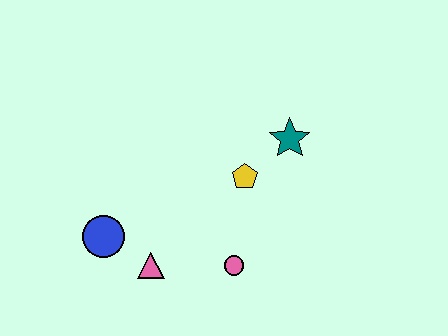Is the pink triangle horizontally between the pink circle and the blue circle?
Yes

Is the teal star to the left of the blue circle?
No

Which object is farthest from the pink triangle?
The teal star is farthest from the pink triangle.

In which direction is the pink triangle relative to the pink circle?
The pink triangle is to the left of the pink circle.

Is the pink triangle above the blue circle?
No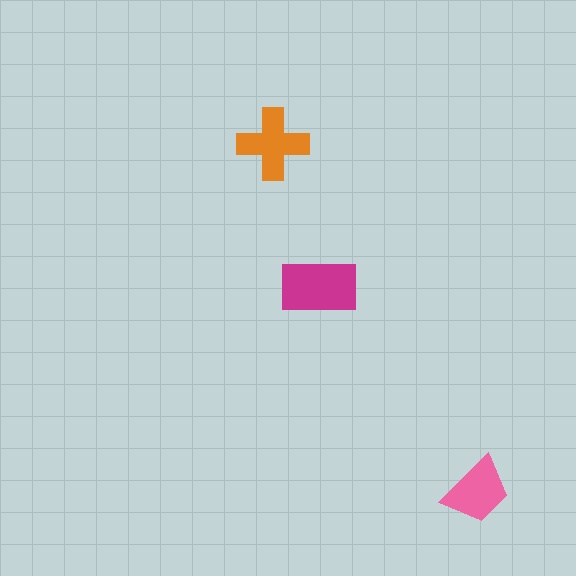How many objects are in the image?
There are 3 objects in the image.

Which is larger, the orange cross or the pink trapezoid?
The orange cross.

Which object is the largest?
The magenta rectangle.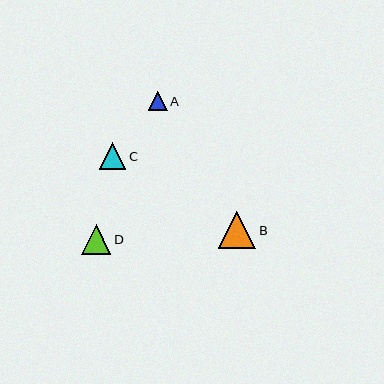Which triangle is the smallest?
Triangle A is the smallest with a size of approximately 19 pixels.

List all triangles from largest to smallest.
From largest to smallest: B, D, C, A.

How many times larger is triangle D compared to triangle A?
Triangle D is approximately 1.6 times the size of triangle A.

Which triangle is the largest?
Triangle B is the largest with a size of approximately 38 pixels.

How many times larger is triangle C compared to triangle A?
Triangle C is approximately 1.4 times the size of triangle A.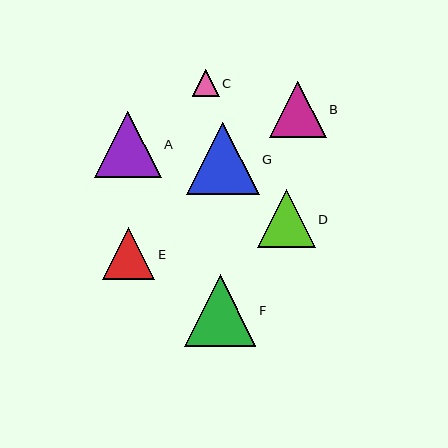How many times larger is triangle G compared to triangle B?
Triangle G is approximately 1.3 times the size of triangle B.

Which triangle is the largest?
Triangle G is the largest with a size of approximately 72 pixels.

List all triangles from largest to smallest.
From largest to smallest: G, F, A, D, B, E, C.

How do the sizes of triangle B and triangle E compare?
Triangle B and triangle E are approximately the same size.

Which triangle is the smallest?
Triangle C is the smallest with a size of approximately 27 pixels.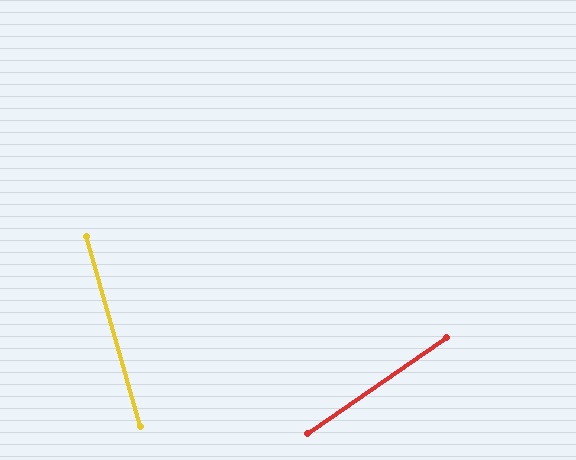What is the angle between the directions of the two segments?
Approximately 72 degrees.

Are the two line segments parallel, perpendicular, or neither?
Neither parallel nor perpendicular — they differ by about 72°.